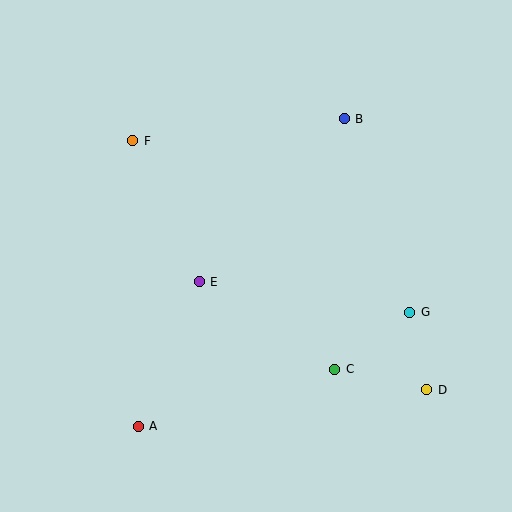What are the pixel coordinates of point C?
Point C is at (335, 369).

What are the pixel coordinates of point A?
Point A is at (138, 426).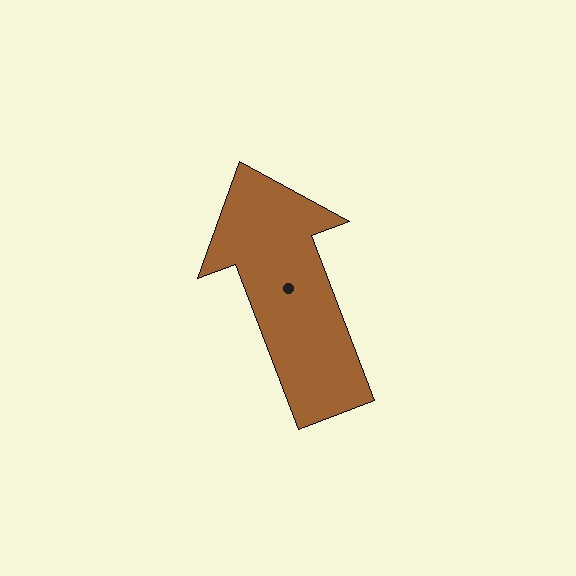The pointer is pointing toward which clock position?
Roughly 11 o'clock.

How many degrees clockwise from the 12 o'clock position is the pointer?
Approximately 339 degrees.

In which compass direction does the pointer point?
North.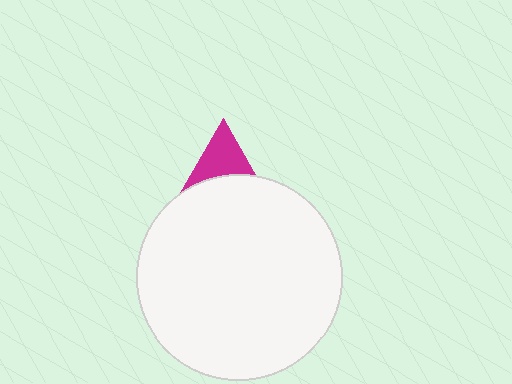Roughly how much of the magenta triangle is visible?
A small part of it is visible (roughly 43%).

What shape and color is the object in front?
The object in front is a white circle.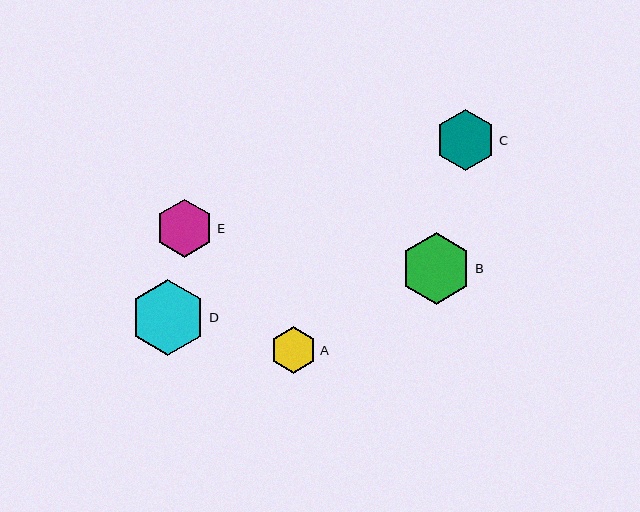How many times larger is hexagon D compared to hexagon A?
Hexagon D is approximately 1.6 times the size of hexagon A.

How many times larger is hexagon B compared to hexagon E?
Hexagon B is approximately 1.2 times the size of hexagon E.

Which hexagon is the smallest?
Hexagon A is the smallest with a size of approximately 47 pixels.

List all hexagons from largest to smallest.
From largest to smallest: D, B, C, E, A.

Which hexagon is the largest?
Hexagon D is the largest with a size of approximately 76 pixels.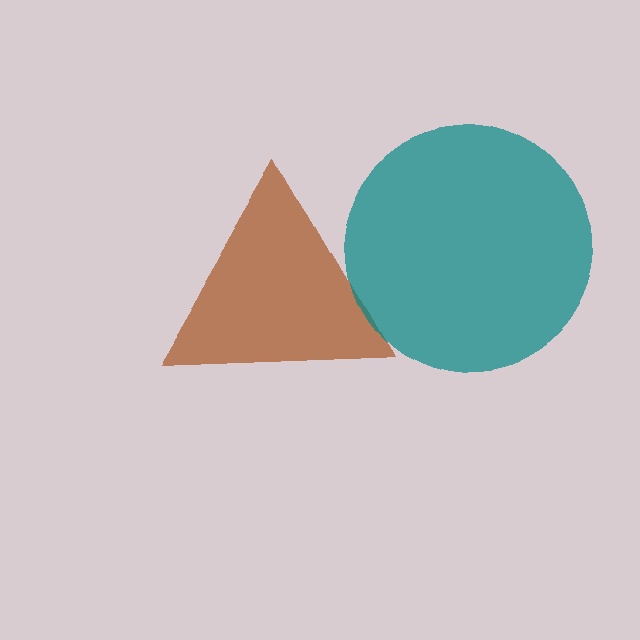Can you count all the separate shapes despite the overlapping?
Yes, there are 2 separate shapes.